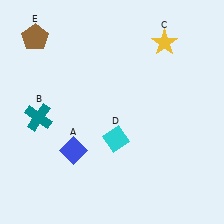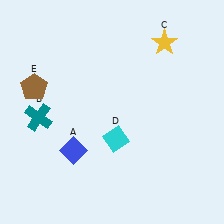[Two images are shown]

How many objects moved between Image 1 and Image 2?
1 object moved between the two images.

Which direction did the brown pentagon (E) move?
The brown pentagon (E) moved down.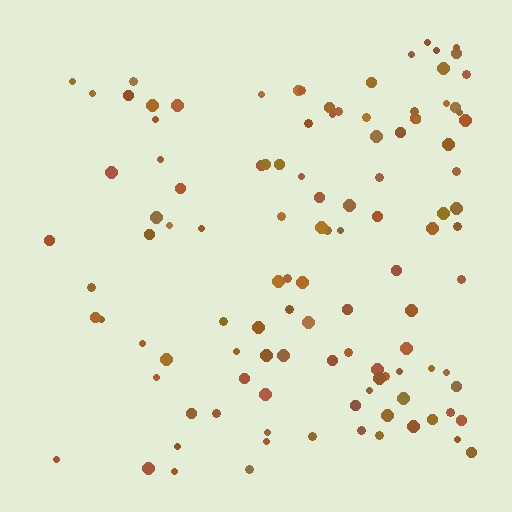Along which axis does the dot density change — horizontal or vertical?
Horizontal.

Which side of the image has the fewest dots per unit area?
The left.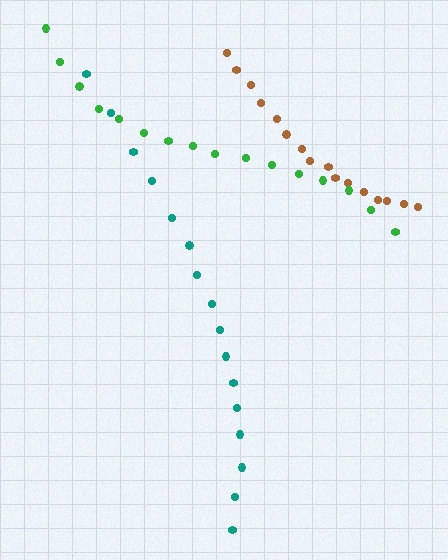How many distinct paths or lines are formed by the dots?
There are 3 distinct paths.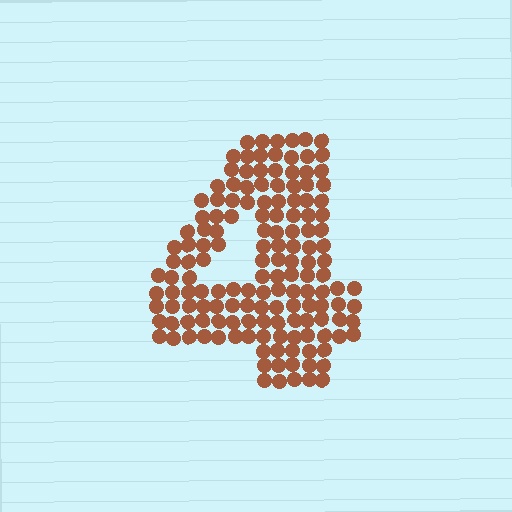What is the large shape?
The large shape is the digit 4.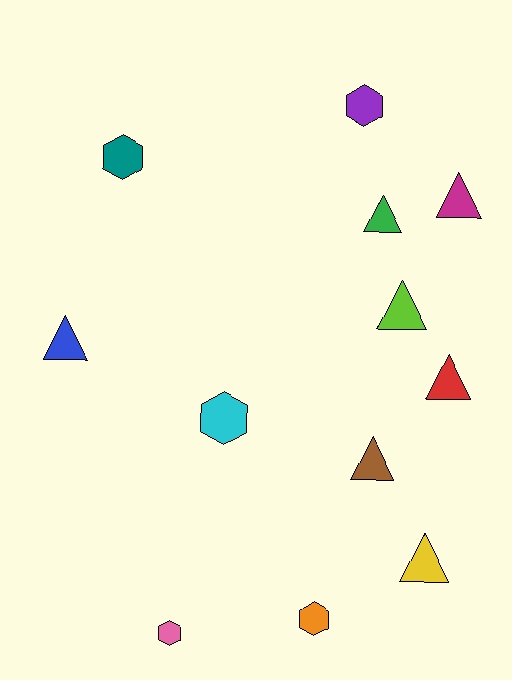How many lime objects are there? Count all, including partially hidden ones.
There is 1 lime object.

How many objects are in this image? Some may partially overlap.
There are 12 objects.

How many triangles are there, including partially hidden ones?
There are 7 triangles.